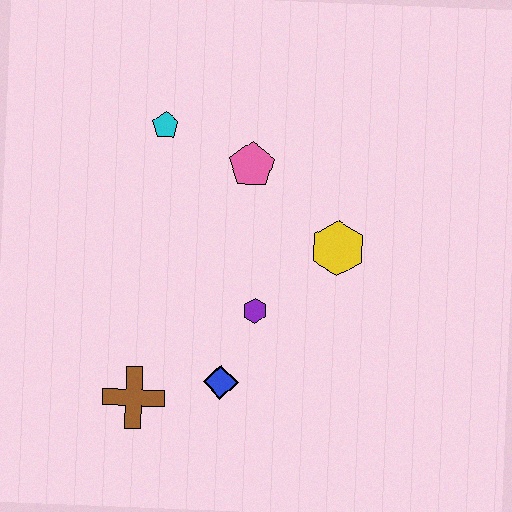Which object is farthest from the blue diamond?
The cyan pentagon is farthest from the blue diamond.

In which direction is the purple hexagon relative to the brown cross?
The purple hexagon is to the right of the brown cross.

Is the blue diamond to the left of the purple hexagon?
Yes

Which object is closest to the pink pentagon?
The cyan pentagon is closest to the pink pentagon.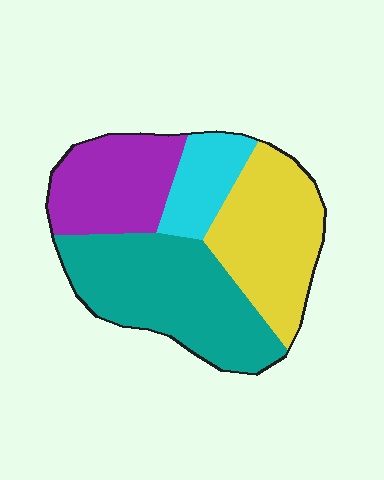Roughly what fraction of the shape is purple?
Purple covers roughly 20% of the shape.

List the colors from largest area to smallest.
From largest to smallest: teal, yellow, purple, cyan.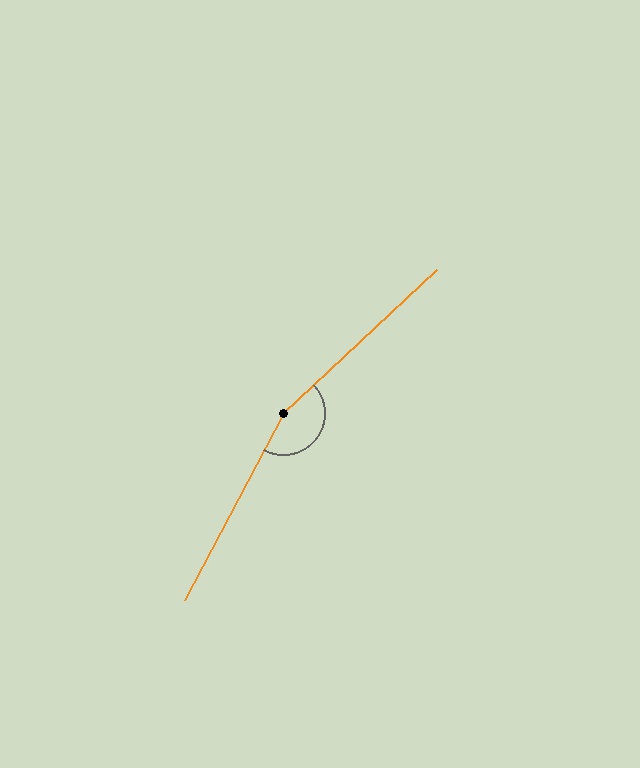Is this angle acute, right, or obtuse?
It is obtuse.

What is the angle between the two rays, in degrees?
Approximately 161 degrees.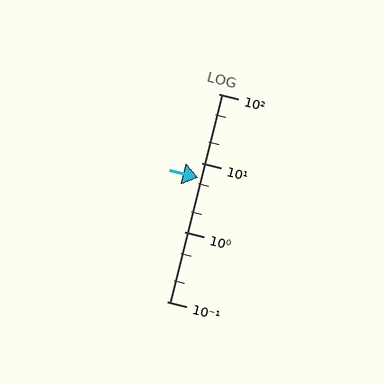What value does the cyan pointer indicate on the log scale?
The pointer indicates approximately 6.1.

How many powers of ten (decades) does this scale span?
The scale spans 3 decades, from 0.1 to 100.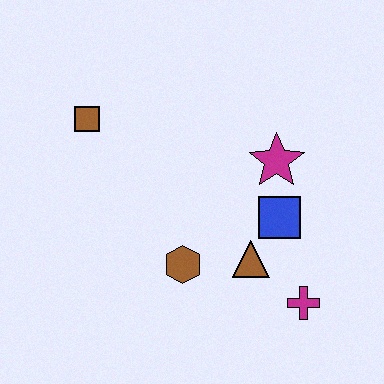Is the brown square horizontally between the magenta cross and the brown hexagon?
No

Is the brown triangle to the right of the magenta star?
No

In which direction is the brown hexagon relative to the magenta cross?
The brown hexagon is to the left of the magenta cross.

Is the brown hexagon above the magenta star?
No